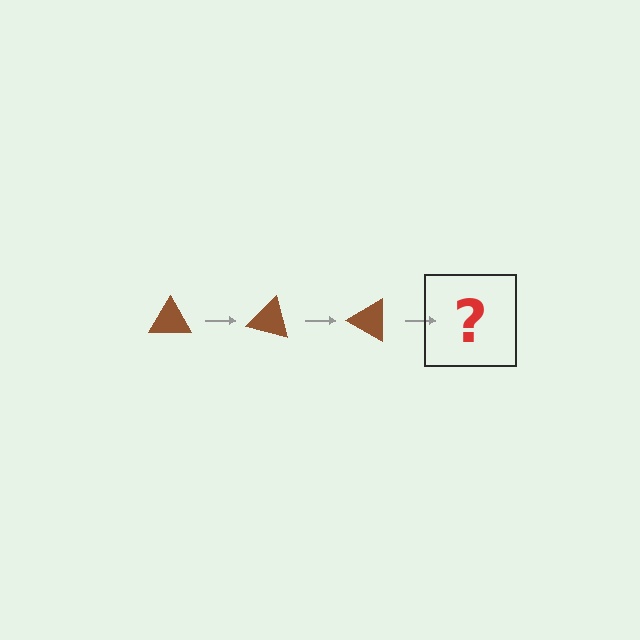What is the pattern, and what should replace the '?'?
The pattern is that the triangle rotates 15 degrees each step. The '?' should be a brown triangle rotated 45 degrees.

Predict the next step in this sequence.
The next step is a brown triangle rotated 45 degrees.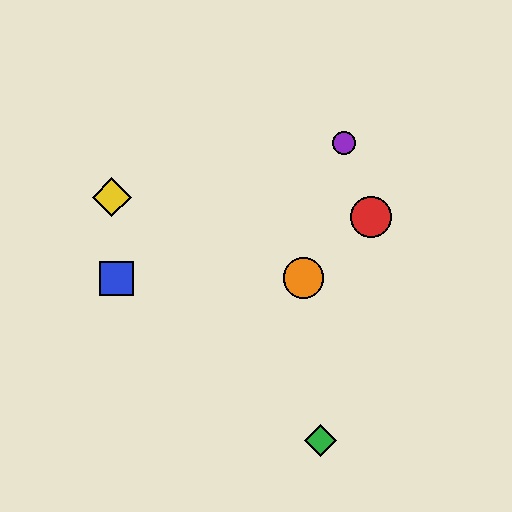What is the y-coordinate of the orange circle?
The orange circle is at y≈278.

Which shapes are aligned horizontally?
The blue square, the orange circle are aligned horizontally.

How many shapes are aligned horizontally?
2 shapes (the blue square, the orange circle) are aligned horizontally.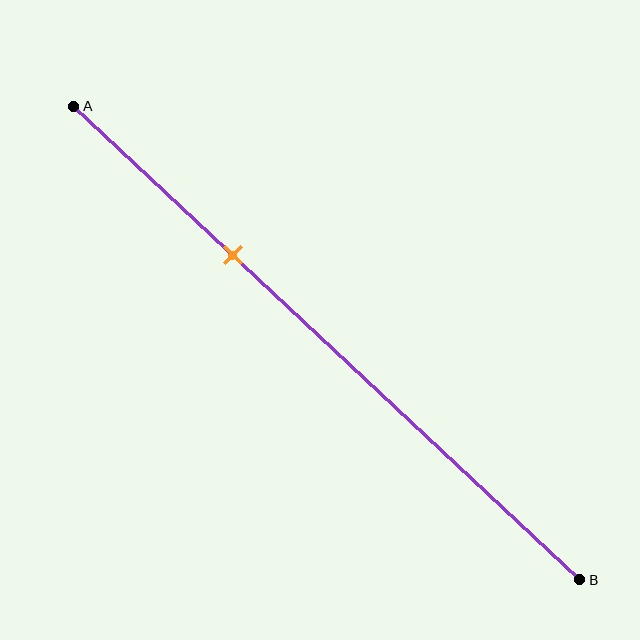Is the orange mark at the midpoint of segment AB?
No, the mark is at about 30% from A, not at the 50% midpoint.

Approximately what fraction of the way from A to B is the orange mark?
The orange mark is approximately 30% of the way from A to B.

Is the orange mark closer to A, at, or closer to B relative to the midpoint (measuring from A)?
The orange mark is closer to point A than the midpoint of segment AB.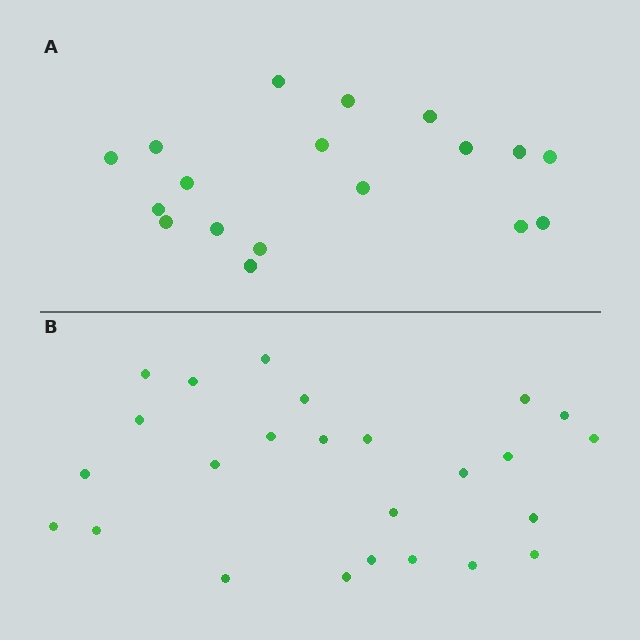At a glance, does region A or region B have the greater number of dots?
Region B (the bottom region) has more dots.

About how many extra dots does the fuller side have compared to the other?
Region B has roughly 8 or so more dots than region A.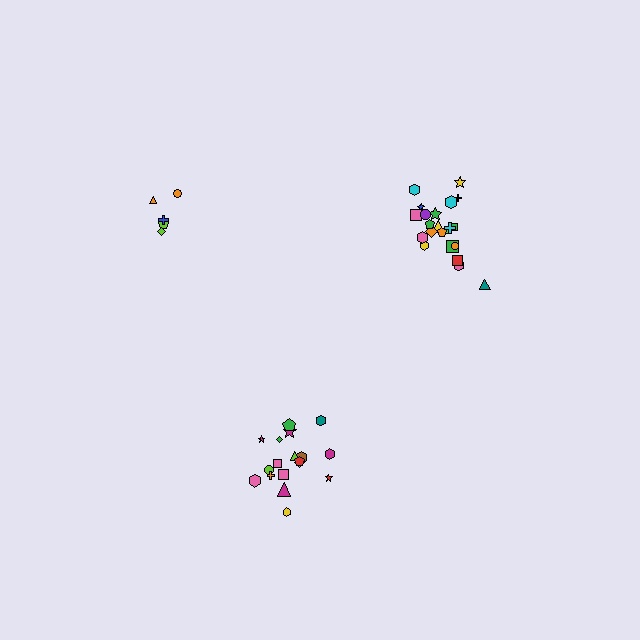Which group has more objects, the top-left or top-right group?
The top-right group.